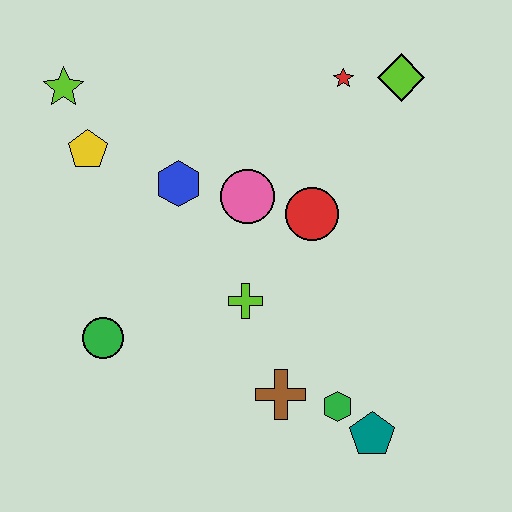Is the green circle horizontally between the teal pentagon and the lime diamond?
No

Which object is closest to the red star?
The lime diamond is closest to the red star.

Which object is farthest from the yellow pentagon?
The teal pentagon is farthest from the yellow pentagon.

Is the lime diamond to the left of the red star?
No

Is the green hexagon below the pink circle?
Yes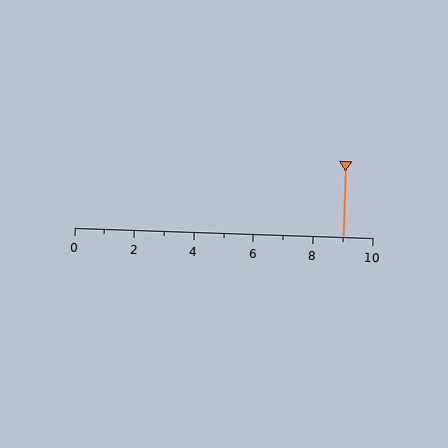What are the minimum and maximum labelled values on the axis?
The axis runs from 0 to 10.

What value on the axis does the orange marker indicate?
The marker indicates approximately 9.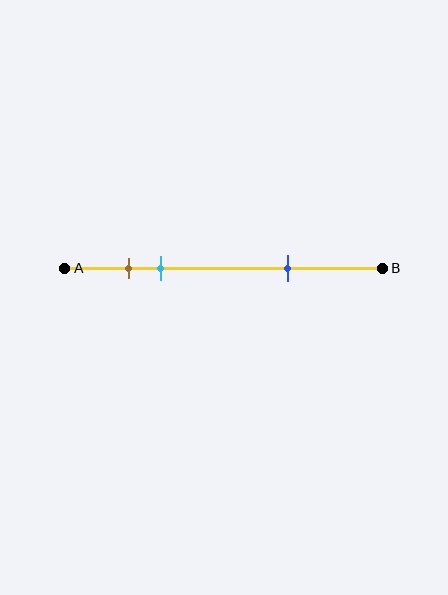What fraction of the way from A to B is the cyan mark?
The cyan mark is approximately 30% (0.3) of the way from A to B.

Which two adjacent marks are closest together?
The brown and cyan marks are the closest adjacent pair.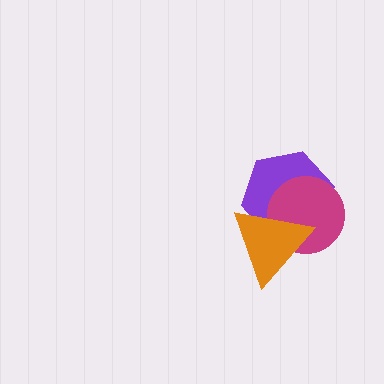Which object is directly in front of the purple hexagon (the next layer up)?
The magenta circle is directly in front of the purple hexagon.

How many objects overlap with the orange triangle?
2 objects overlap with the orange triangle.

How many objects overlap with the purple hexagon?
2 objects overlap with the purple hexagon.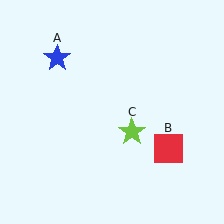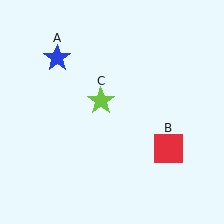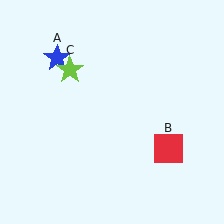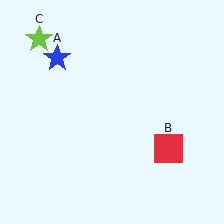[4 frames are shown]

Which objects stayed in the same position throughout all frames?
Blue star (object A) and red square (object B) remained stationary.